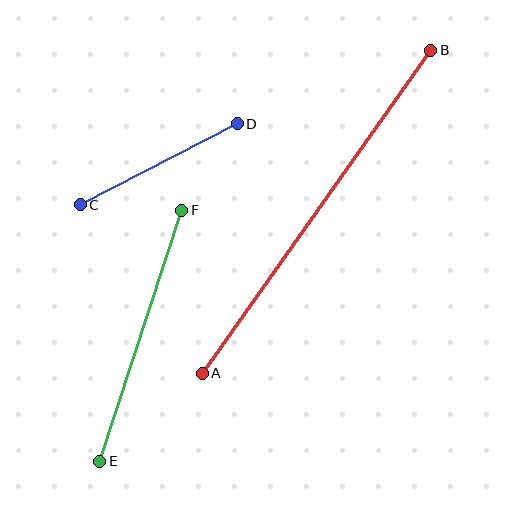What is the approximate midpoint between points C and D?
The midpoint is at approximately (159, 164) pixels.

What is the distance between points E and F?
The distance is approximately 264 pixels.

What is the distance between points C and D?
The distance is approximately 177 pixels.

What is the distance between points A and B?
The distance is approximately 396 pixels.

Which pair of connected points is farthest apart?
Points A and B are farthest apart.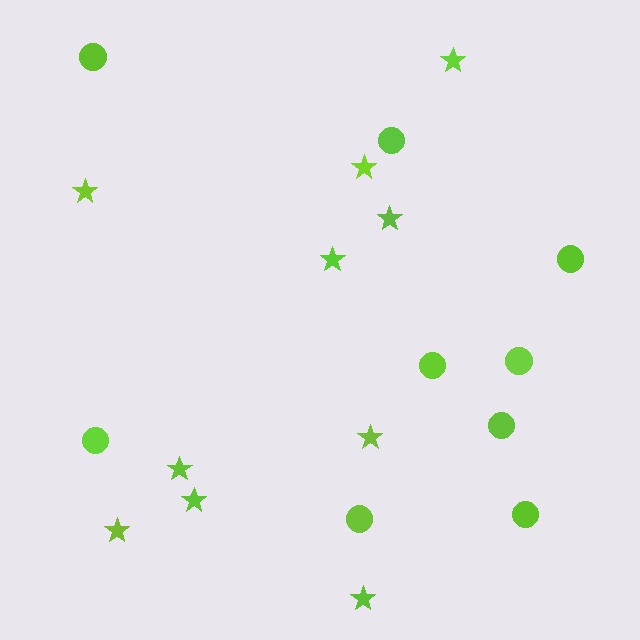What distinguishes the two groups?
There are 2 groups: one group of circles (9) and one group of stars (10).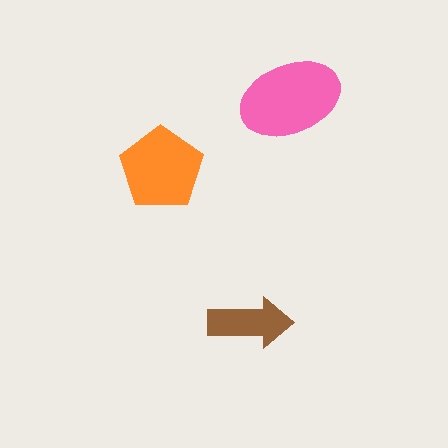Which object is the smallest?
The brown arrow.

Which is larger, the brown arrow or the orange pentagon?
The orange pentagon.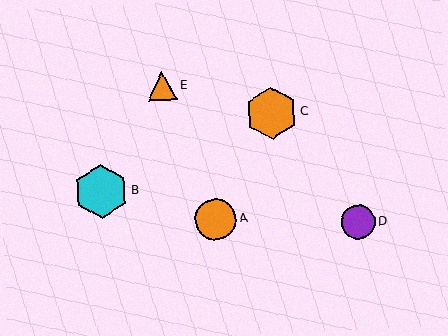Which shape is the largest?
The cyan hexagon (labeled B) is the largest.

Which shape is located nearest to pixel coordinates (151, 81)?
The orange triangle (labeled E) at (162, 86) is nearest to that location.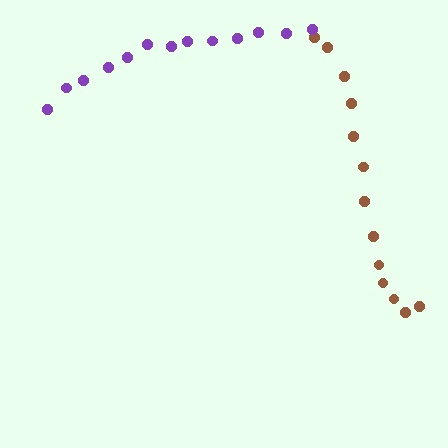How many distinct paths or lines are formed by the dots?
There are 2 distinct paths.